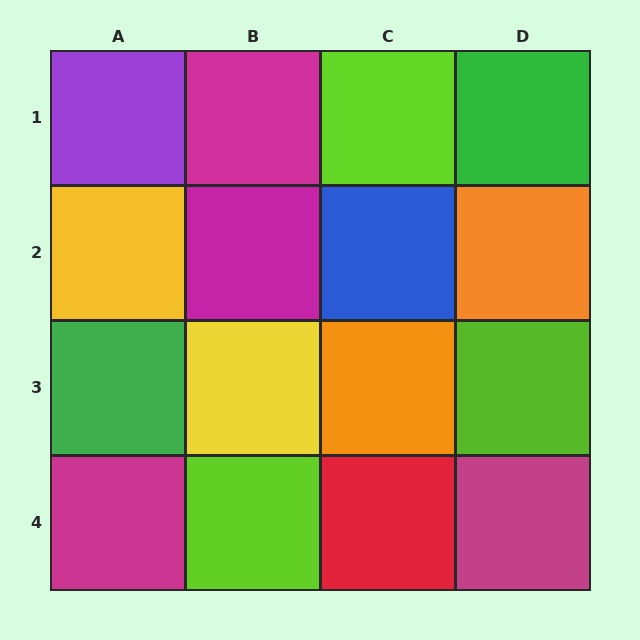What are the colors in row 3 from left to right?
Green, yellow, orange, lime.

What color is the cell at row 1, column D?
Green.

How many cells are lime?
3 cells are lime.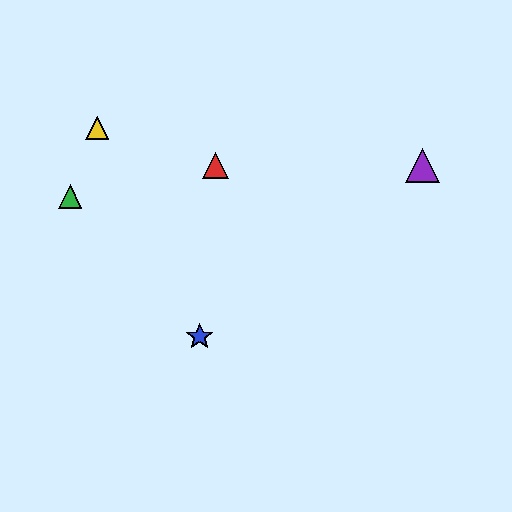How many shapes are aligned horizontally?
2 shapes (the red triangle, the purple triangle) are aligned horizontally.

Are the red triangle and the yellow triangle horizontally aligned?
No, the red triangle is at y≈165 and the yellow triangle is at y≈128.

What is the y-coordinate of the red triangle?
The red triangle is at y≈165.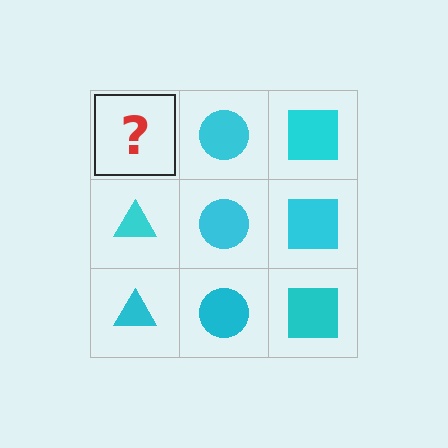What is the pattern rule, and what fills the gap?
The rule is that each column has a consistent shape. The gap should be filled with a cyan triangle.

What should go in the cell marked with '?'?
The missing cell should contain a cyan triangle.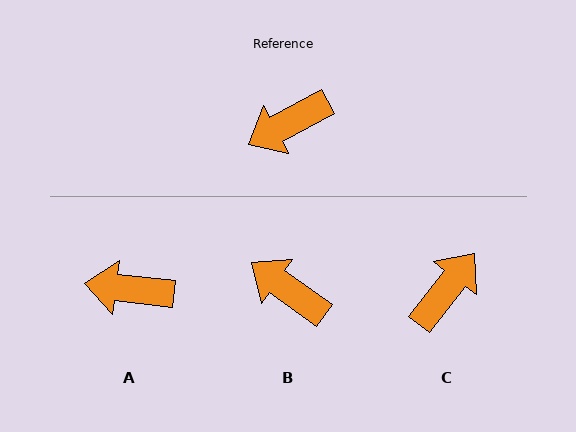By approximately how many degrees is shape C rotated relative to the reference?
Approximately 156 degrees clockwise.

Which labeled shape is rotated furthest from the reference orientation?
C, about 156 degrees away.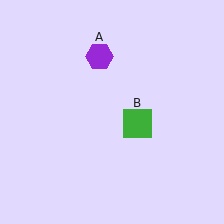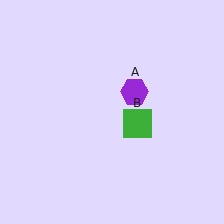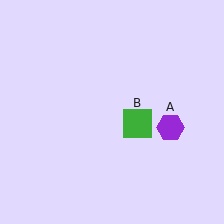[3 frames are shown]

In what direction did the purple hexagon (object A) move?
The purple hexagon (object A) moved down and to the right.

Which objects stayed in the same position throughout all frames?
Green square (object B) remained stationary.